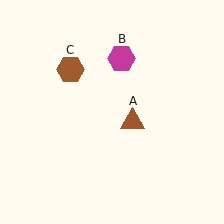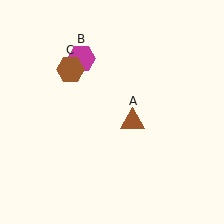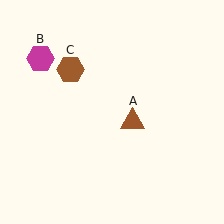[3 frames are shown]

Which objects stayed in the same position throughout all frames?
Brown triangle (object A) and brown hexagon (object C) remained stationary.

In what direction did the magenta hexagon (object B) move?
The magenta hexagon (object B) moved left.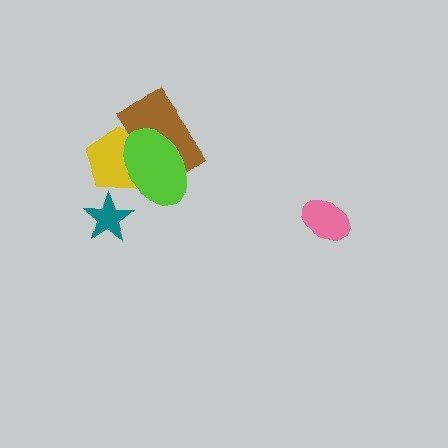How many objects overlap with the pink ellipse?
0 objects overlap with the pink ellipse.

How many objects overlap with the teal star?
0 objects overlap with the teal star.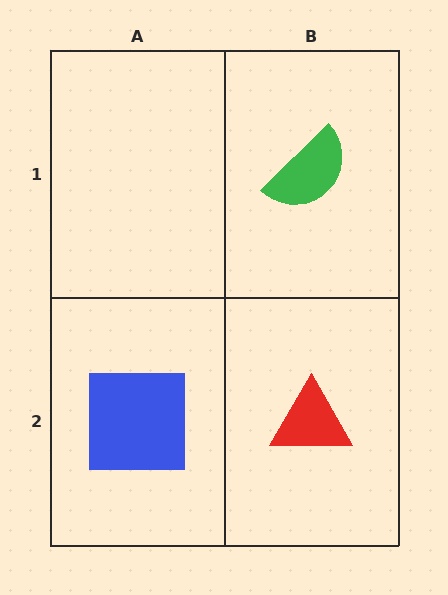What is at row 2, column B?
A red triangle.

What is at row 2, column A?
A blue square.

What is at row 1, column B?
A green semicircle.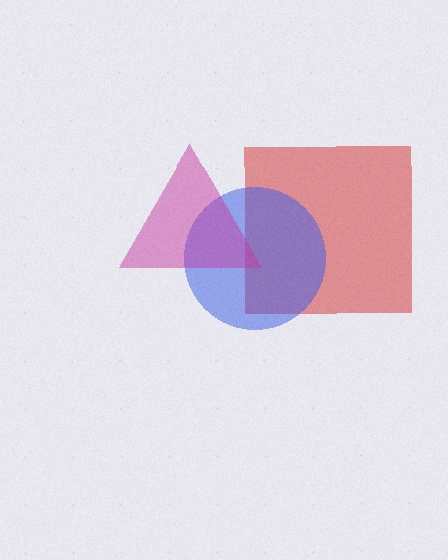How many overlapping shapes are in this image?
There are 3 overlapping shapes in the image.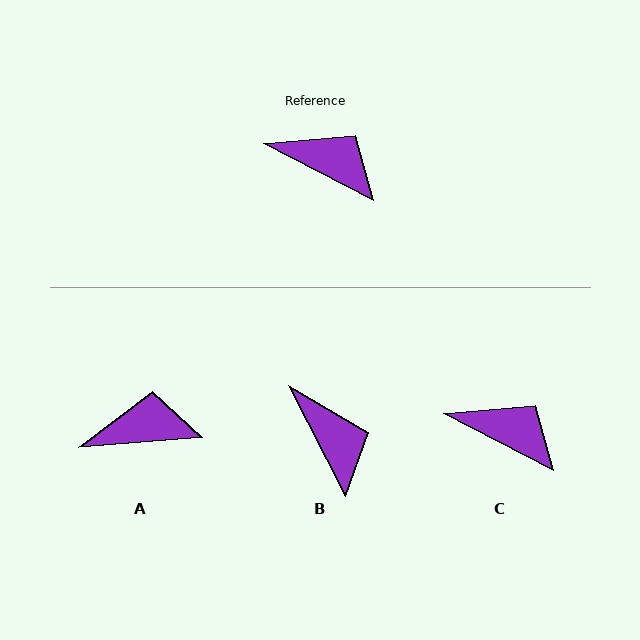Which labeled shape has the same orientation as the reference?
C.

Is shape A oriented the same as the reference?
No, it is off by about 32 degrees.